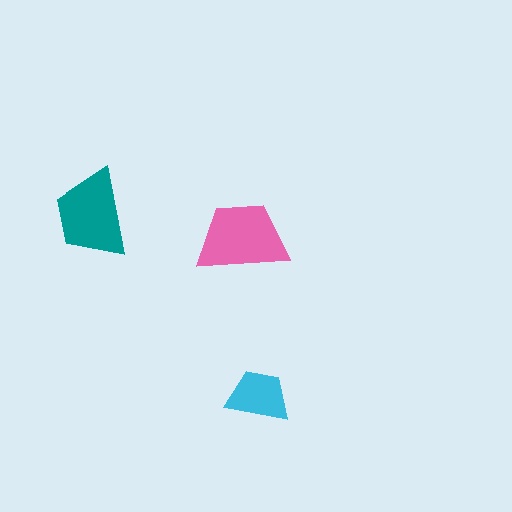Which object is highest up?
The teal trapezoid is topmost.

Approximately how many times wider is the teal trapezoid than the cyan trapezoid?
About 1.5 times wider.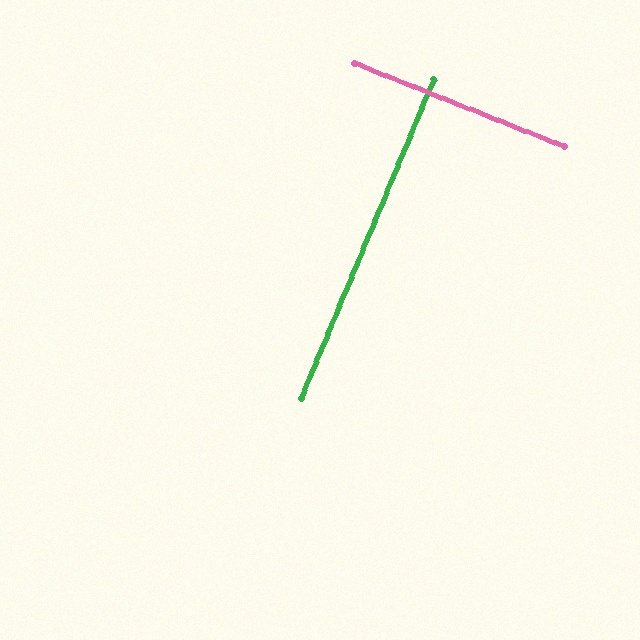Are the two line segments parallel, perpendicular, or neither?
Perpendicular — they meet at approximately 89°.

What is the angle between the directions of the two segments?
Approximately 89 degrees.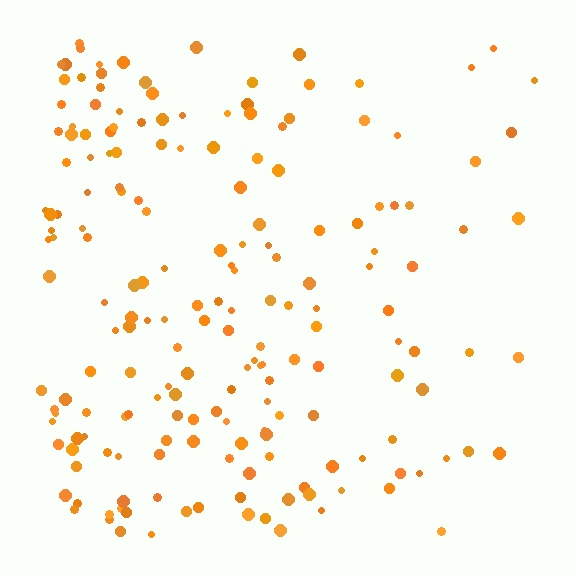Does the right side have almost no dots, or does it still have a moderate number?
Still a moderate number, just noticeably fewer than the left.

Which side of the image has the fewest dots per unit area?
The right.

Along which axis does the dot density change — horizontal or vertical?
Horizontal.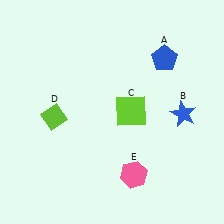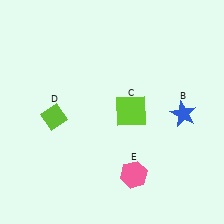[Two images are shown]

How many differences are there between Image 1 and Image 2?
There is 1 difference between the two images.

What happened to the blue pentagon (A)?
The blue pentagon (A) was removed in Image 2. It was in the top-right area of Image 1.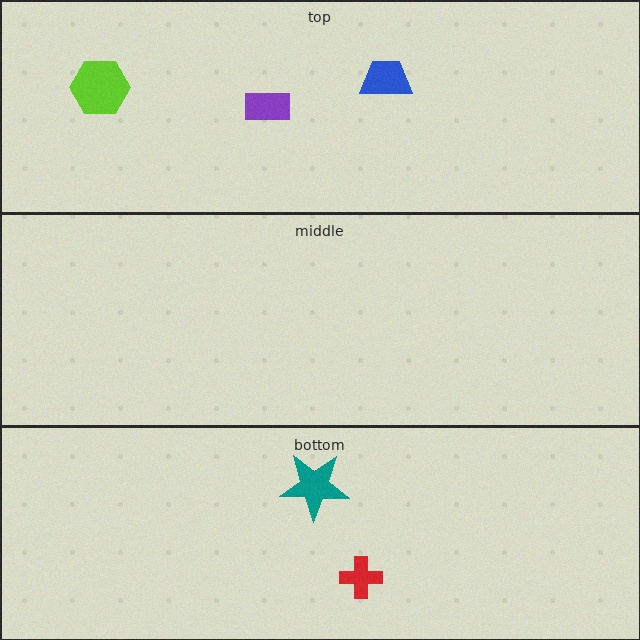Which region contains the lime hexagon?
The top region.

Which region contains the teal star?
The bottom region.